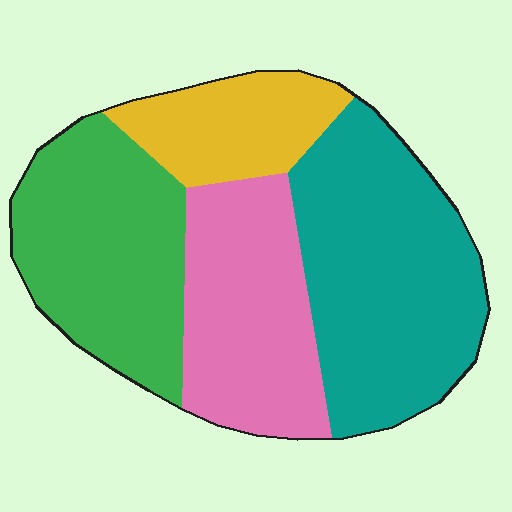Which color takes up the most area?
Teal, at roughly 35%.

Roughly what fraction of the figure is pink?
Pink takes up about one quarter (1/4) of the figure.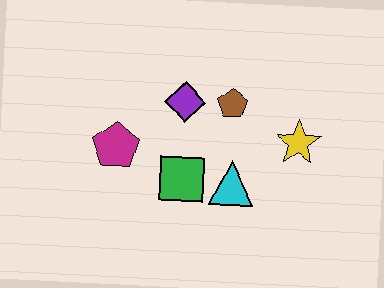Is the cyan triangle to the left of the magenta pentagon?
No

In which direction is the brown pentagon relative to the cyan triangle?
The brown pentagon is above the cyan triangle.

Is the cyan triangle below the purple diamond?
Yes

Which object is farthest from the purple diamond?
The yellow star is farthest from the purple diamond.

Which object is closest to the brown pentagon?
The purple diamond is closest to the brown pentagon.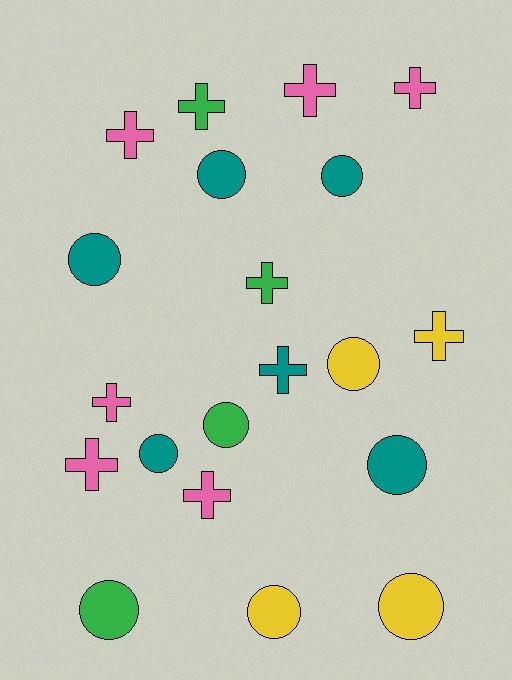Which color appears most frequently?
Teal, with 6 objects.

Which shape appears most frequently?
Circle, with 10 objects.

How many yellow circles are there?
There are 3 yellow circles.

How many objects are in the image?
There are 20 objects.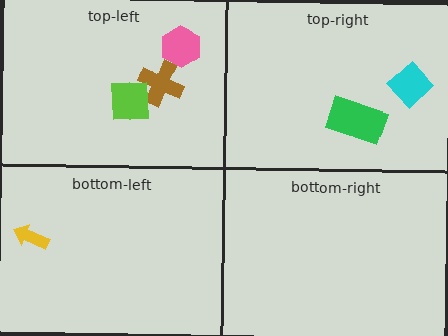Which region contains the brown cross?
The top-left region.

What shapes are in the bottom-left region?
The yellow arrow.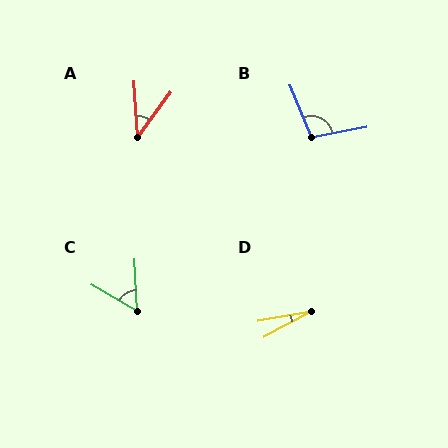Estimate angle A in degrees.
Approximately 40 degrees.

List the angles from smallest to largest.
D (17°), A (40°), C (57°), B (101°).